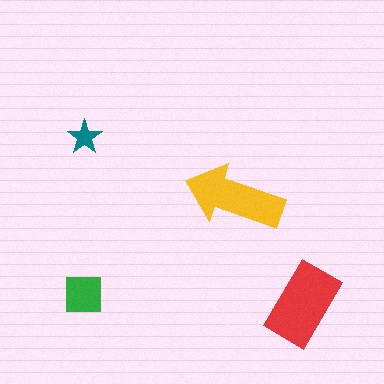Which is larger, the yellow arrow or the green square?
The yellow arrow.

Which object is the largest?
The red rectangle.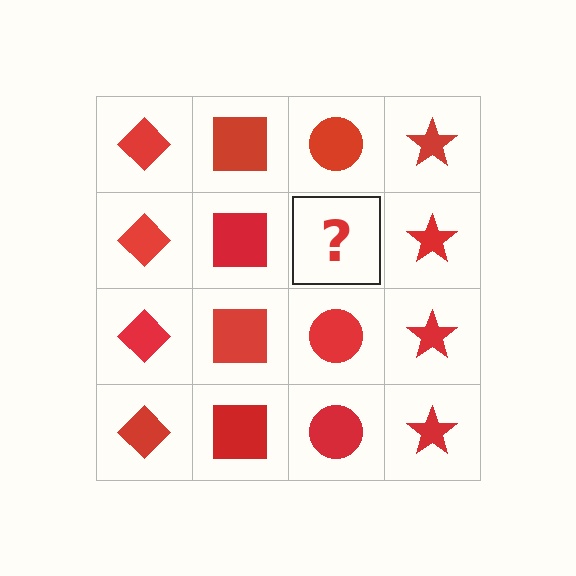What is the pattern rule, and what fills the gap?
The rule is that each column has a consistent shape. The gap should be filled with a red circle.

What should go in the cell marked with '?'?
The missing cell should contain a red circle.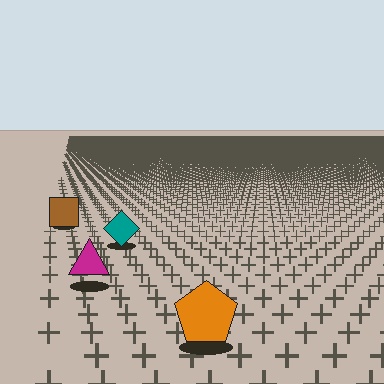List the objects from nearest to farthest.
From nearest to farthest: the orange pentagon, the magenta triangle, the teal diamond, the brown square.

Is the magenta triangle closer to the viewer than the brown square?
Yes. The magenta triangle is closer — you can tell from the texture gradient: the ground texture is coarser near it.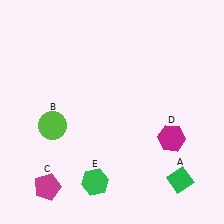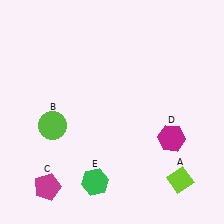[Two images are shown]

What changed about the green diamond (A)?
In Image 1, A is green. In Image 2, it changed to lime.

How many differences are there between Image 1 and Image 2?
There is 1 difference between the two images.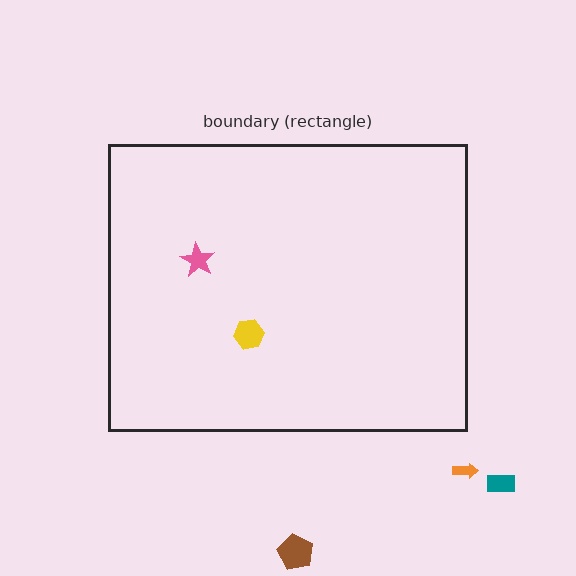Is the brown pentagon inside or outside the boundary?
Outside.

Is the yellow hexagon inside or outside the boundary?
Inside.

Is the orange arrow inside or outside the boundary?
Outside.